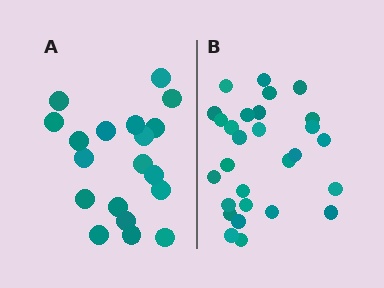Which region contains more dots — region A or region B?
Region B (the right region) has more dots.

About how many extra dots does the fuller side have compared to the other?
Region B has roughly 8 or so more dots than region A.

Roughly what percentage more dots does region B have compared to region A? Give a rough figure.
About 45% more.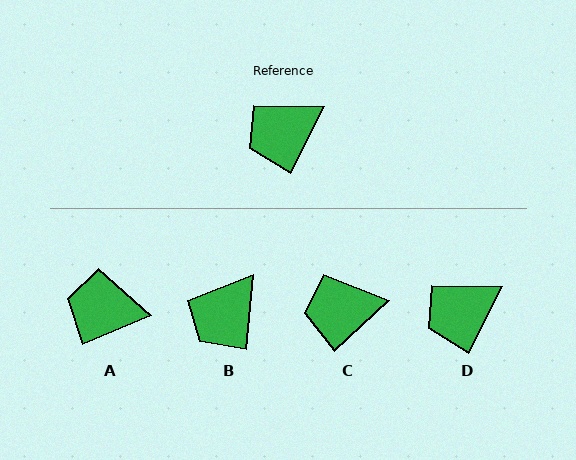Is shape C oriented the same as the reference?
No, it is off by about 21 degrees.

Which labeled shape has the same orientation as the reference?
D.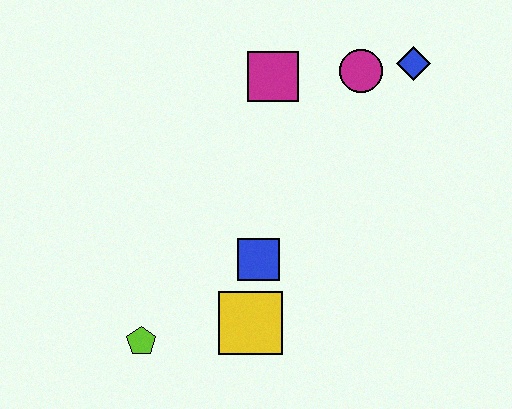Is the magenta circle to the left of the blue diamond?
Yes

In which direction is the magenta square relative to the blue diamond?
The magenta square is to the left of the blue diamond.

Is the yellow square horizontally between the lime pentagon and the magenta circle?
Yes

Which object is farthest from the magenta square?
The lime pentagon is farthest from the magenta square.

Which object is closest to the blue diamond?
The magenta circle is closest to the blue diamond.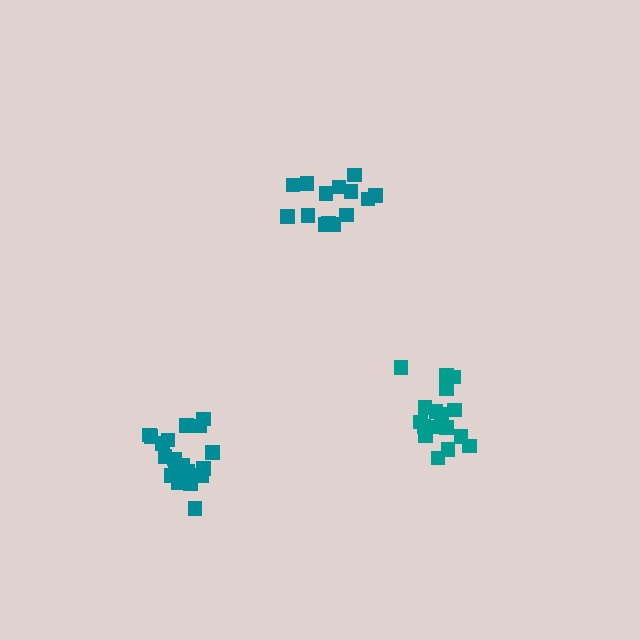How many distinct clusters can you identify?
There are 3 distinct clusters.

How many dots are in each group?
Group 1: 17 dots, Group 2: 19 dots, Group 3: 14 dots (50 total).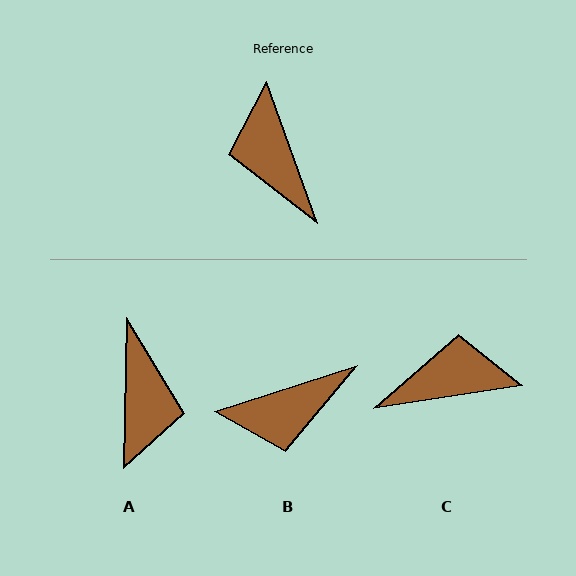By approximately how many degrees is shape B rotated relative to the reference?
Approximately 88 degrees counter-clockwise.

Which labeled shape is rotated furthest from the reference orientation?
A, about 159 degrees away.